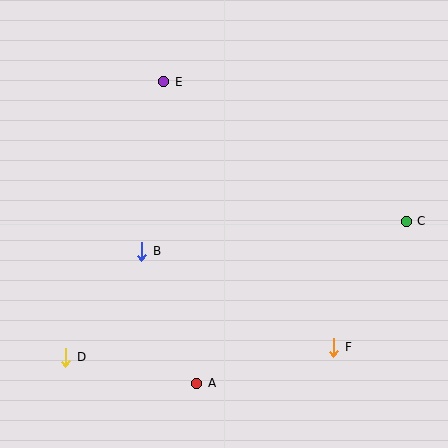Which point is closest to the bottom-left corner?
Point D is closest to the bottom-left corner.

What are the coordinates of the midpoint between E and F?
The midpoint between E and F is at (249, 215).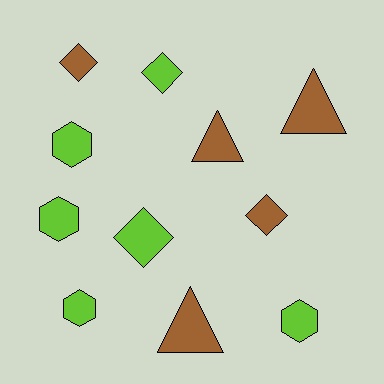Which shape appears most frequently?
Diamond, with 4 objects.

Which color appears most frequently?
Lime, with 6 objects.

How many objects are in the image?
There are 11 objects.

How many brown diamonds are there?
There are 2 brown diamonds.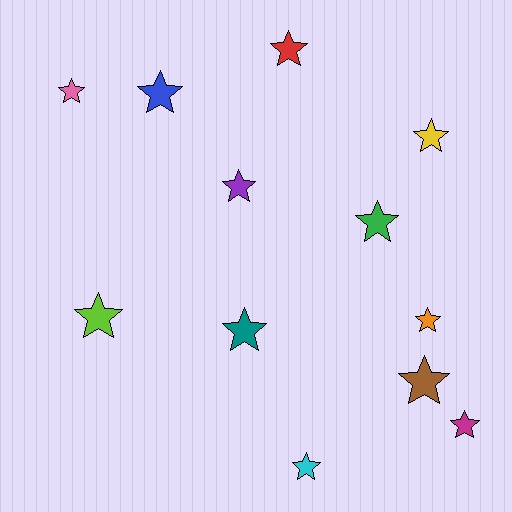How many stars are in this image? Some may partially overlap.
There are 12 stars.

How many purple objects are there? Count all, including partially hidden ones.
There is 1 purple object.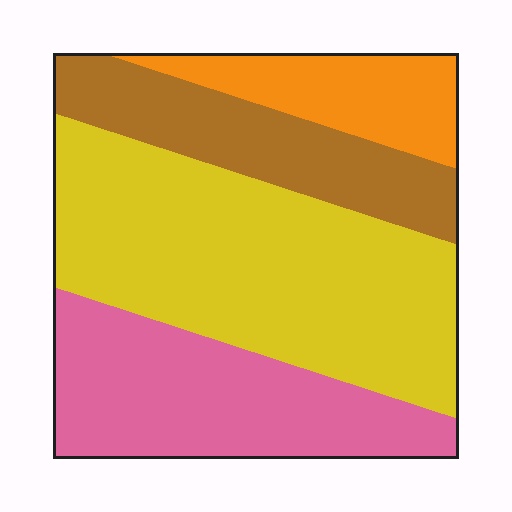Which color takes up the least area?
Orange, at roughly 15%.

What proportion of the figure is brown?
Brown covers roughly 20% of the figure.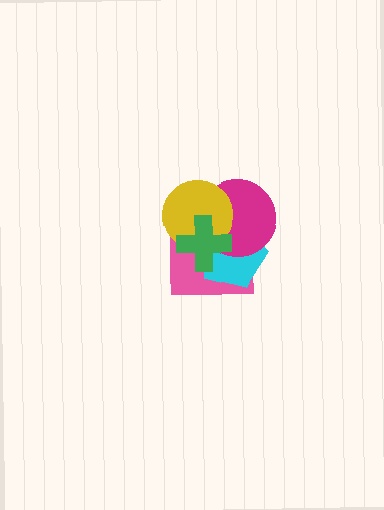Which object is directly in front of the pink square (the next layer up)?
The cyan pentagon is directly in front of the pink square.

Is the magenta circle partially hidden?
Yes, it is partially covered by another shape.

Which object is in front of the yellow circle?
The green cross is in front of the yellow circle.